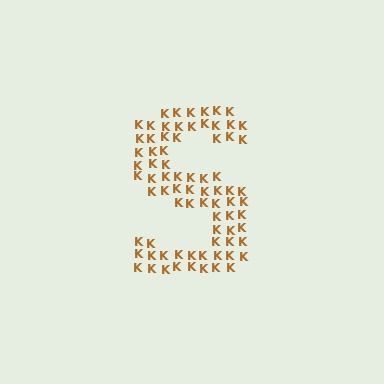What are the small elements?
The small elements are letter K's.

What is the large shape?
The large shape is the letter S.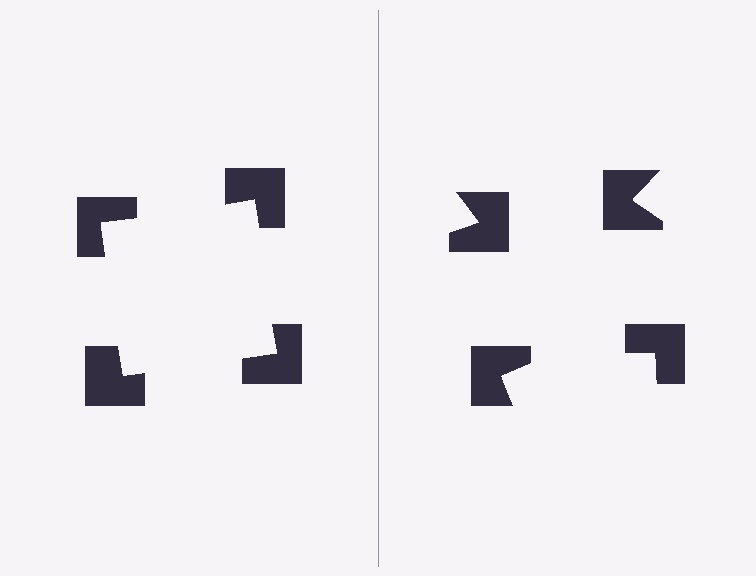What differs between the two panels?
The notched squares are positioned identically on both sides; only the wedge orientations differ. On the left they align to a square; on the right they are misaligned.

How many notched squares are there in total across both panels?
8 — 4 on each side.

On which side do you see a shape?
An illusory square appears on the left side. On the right side the wedge cuts are rotated, so no coherent shape forms.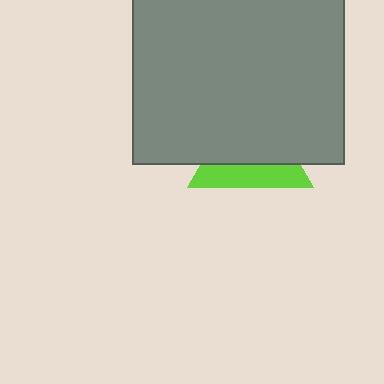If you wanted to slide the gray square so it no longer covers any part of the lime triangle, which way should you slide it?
Slide it up — that is the most direct way to separate the two shapes.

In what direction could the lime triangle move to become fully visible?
The lime triangle could move down. That would shift it out from behind the gray square entirely.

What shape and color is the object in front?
The object in front is a gray square.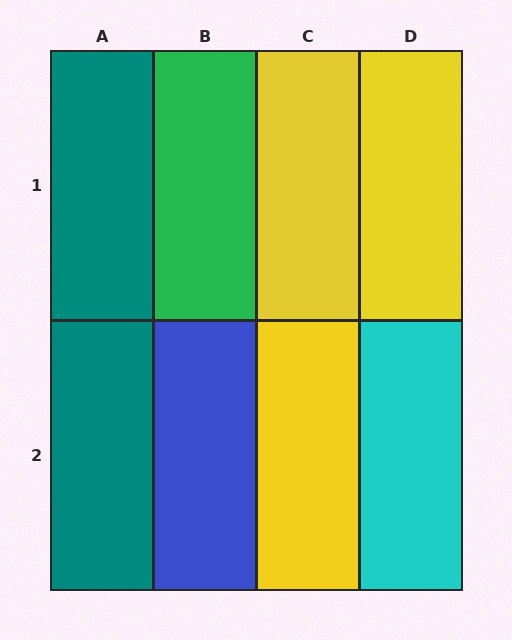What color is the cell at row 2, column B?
Blue.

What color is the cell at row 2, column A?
Teal.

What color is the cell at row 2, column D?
Cyan.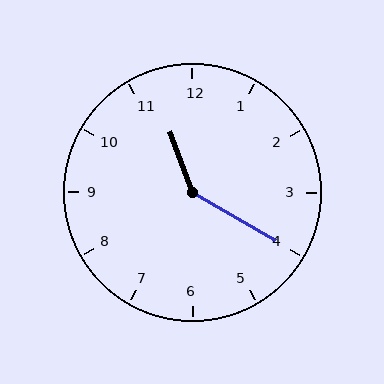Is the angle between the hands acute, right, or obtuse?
It is obtuse.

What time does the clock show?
11:20.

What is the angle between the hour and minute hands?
Approximately 140 degrees.